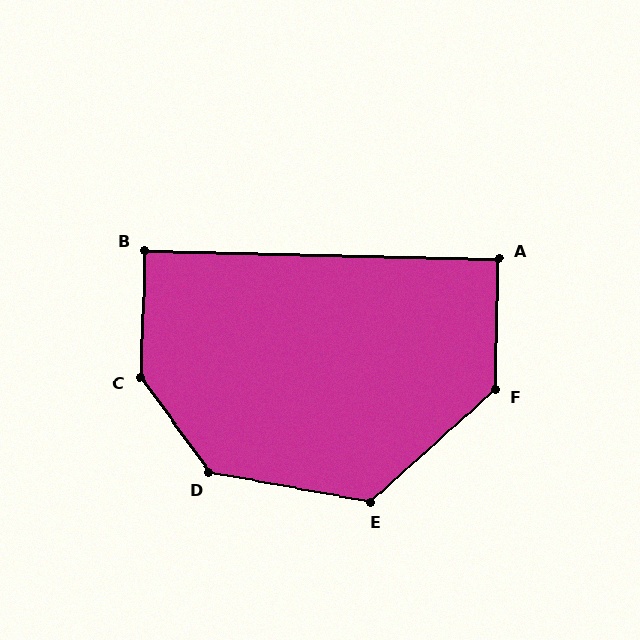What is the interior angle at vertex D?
Approximately 136 degrees (obtuse).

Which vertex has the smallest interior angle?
A, at approximately 90 degrees.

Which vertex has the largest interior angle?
C, at approximately 142 degrees.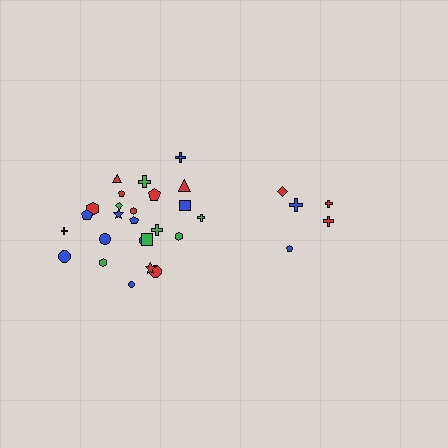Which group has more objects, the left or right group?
The left group.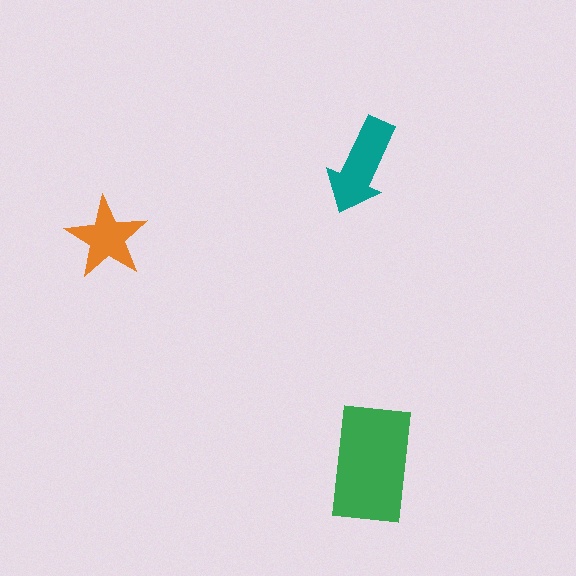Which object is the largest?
The green rectangle.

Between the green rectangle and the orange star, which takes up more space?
The green rectangle.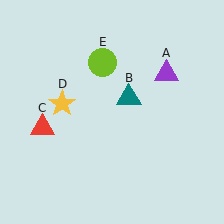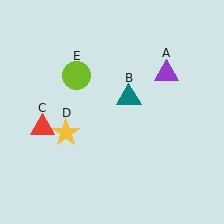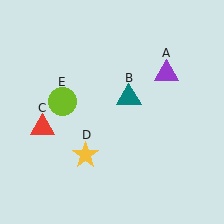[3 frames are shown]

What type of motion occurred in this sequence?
The yellow star (object D), lime circle (object E) rotated counterclockwise around the center of the scene.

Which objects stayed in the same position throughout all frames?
Purple triangle (object A) and teal triangle (object B) and red triangle (object C) remained stationary.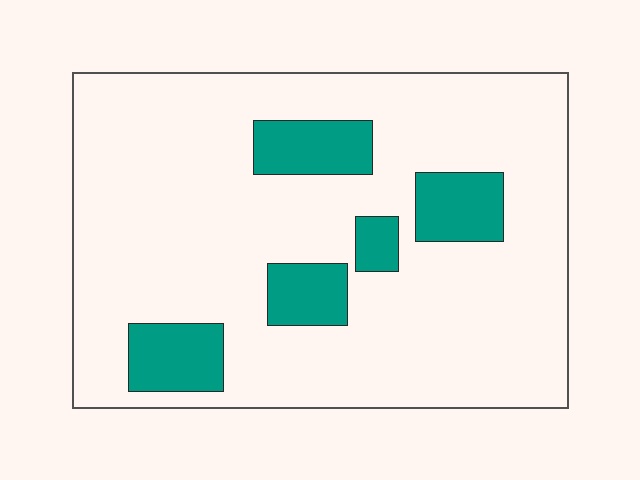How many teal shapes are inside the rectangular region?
5.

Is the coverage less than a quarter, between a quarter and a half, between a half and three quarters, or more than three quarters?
Less than a quarter.